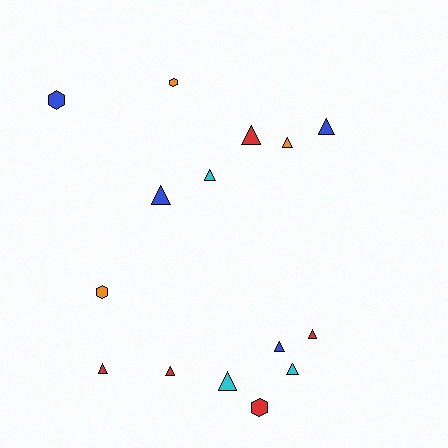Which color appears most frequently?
Red, with 5 objects.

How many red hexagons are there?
There is 1 red hexagon.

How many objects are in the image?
There are 15 objects.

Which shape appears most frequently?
Triangle, with 11 objects.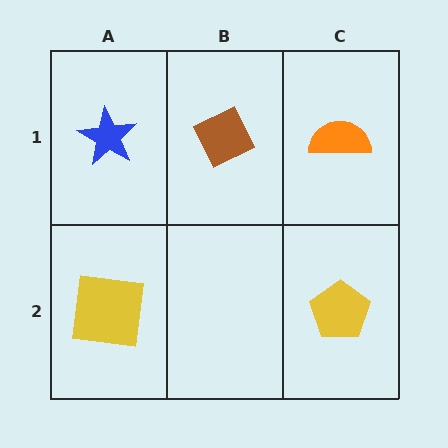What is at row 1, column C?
An orange semicircle.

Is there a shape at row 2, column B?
No, that cell is empty.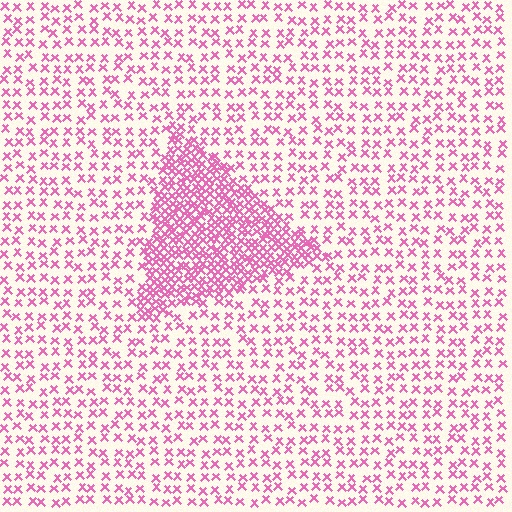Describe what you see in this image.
The image contains small pink elements arranged at two different densities. A triangle-shaped region is visible where the elements are more densely packed than the surrounding area.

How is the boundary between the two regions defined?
The boundary is defined by a change in element density (approximately 2.6x ratio). All elements are the same color, size, and shape.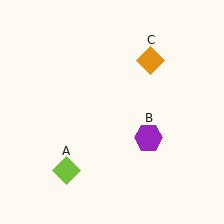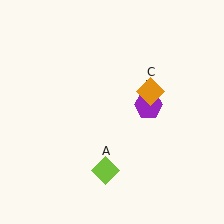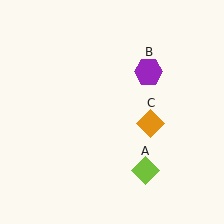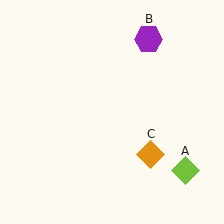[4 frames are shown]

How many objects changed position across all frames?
3 objects changed position: lime diamond (object A), purple hexagon (object B), orange diamond (object C).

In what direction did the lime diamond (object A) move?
The lime diamond (object A) moved right.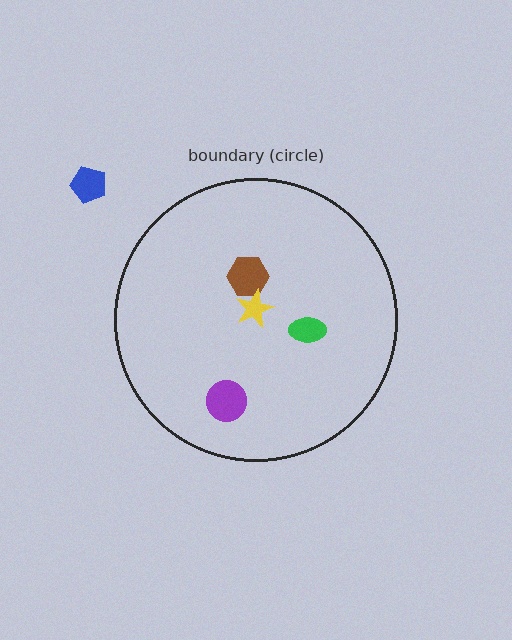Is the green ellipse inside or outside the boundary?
Inside.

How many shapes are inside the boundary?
4 inside, 1 outside.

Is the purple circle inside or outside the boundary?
Inside.